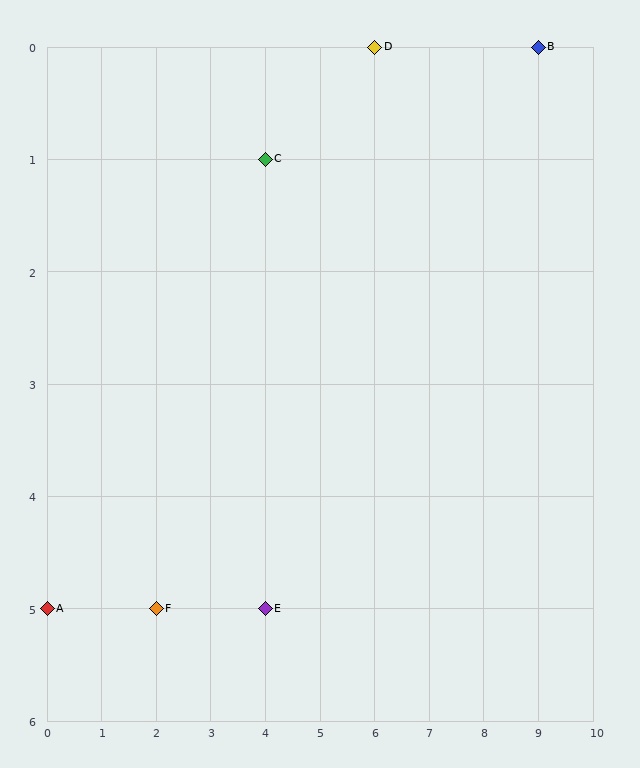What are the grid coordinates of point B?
Point B is at grid coordinates (9, 0).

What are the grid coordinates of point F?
Point F is at grid coordinates (2, 5).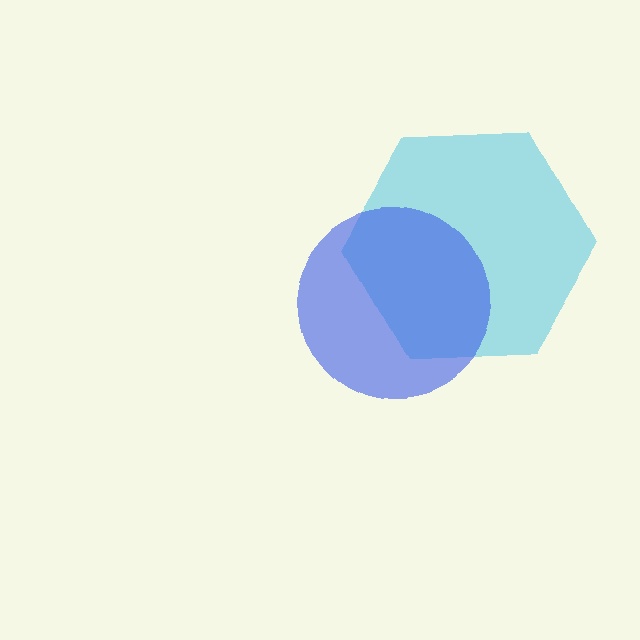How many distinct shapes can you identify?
There are 2 distinct shapes: a cyan hexagon, a blue circle.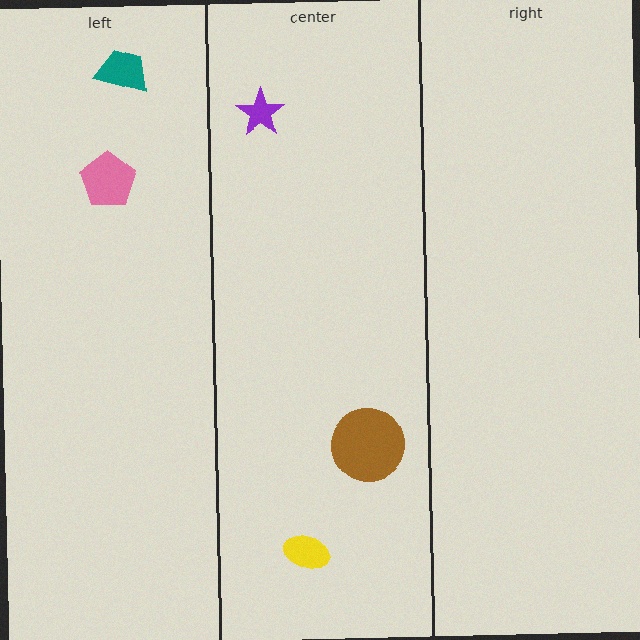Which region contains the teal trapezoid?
The left region.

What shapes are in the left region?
The pink pentagon, the teal trapezoid.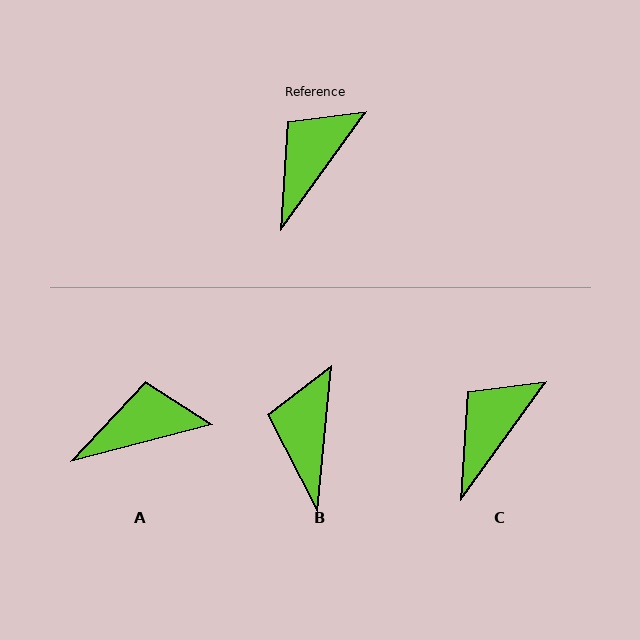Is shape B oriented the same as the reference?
No, it is off by about 30 degrees.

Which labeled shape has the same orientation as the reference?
C.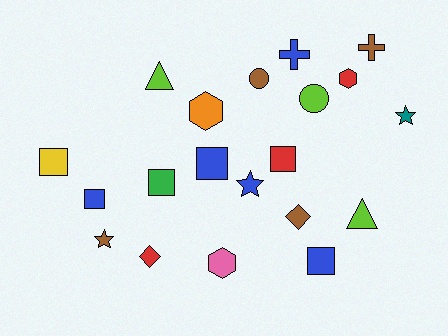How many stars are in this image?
There are 3 stars.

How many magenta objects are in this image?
There are no magenta objects.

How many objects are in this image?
There are 20 objects.